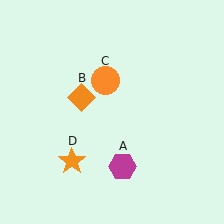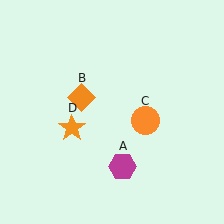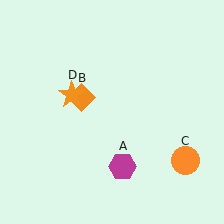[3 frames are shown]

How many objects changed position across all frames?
2 objects changed position: orange circle (object C), orange star (object D).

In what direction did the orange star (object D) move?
The orange star (object D) moved up.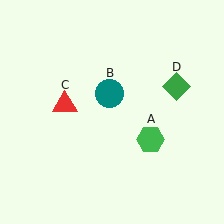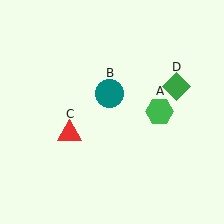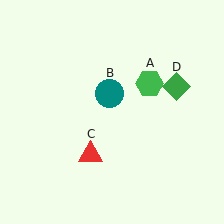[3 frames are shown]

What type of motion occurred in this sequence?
The green hexagon (object A), red triangle (object C) rotated counterclockwise around the center of the scene.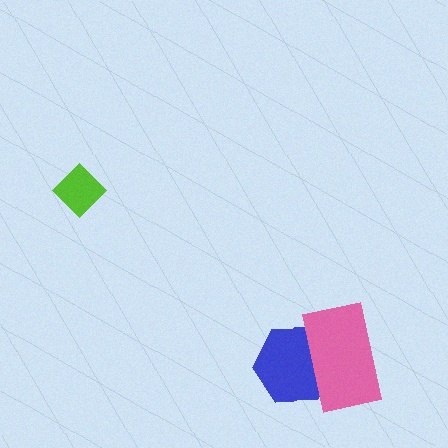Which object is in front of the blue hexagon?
The pink rectangle is in front of the blue hexagon.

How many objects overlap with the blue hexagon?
1 object overlaps with the blue hexagon.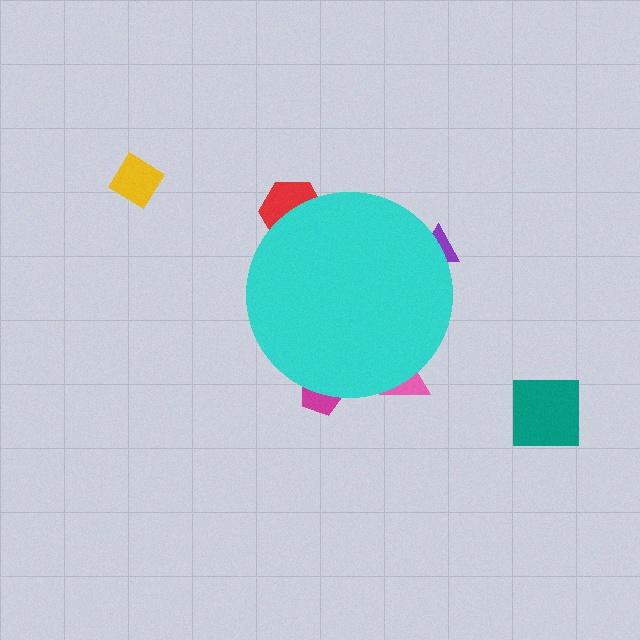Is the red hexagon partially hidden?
Yes, the red hexagon is partially hidden behind the cyan circle.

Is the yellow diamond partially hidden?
No, the yellow diamond is fully visible.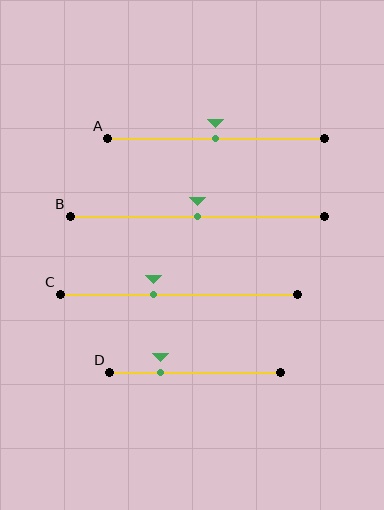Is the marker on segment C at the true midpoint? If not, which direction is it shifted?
No, the marker on segment C is shifted to the left by about 11% of the segment length.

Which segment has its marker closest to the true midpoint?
Segment A has its marker closest to the true midpoint.